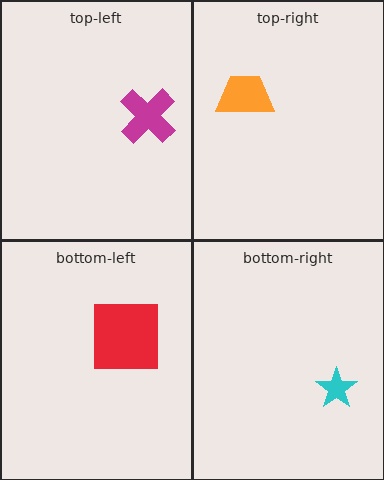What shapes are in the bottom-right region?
The cyan star.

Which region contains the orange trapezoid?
The top-right region.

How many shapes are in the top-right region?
1.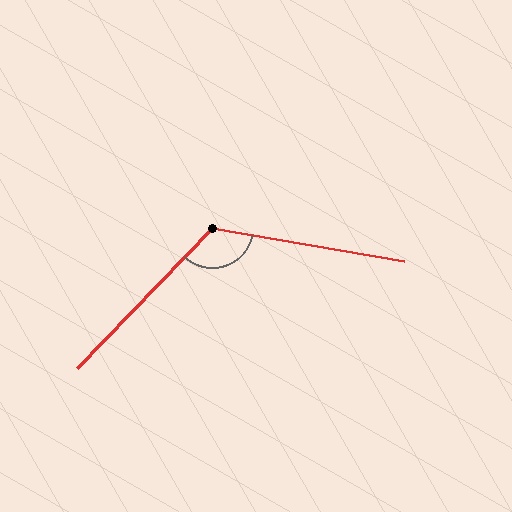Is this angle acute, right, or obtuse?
It is obtuse.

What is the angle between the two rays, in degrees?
Approximately 124 degrees.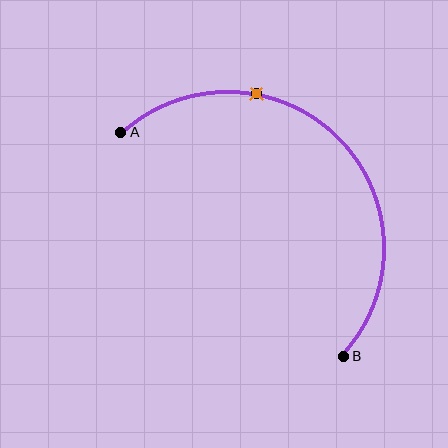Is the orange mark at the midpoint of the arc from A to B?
No. The orange mark lies on the arc but is closer to endpoint A. The arc midpoint would be at the point on the curve equidistant along the arc from both A and B.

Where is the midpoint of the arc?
The arc midpoint is the point on the curve farthest from the straight line joining A and B. It sits above and to the right of that line.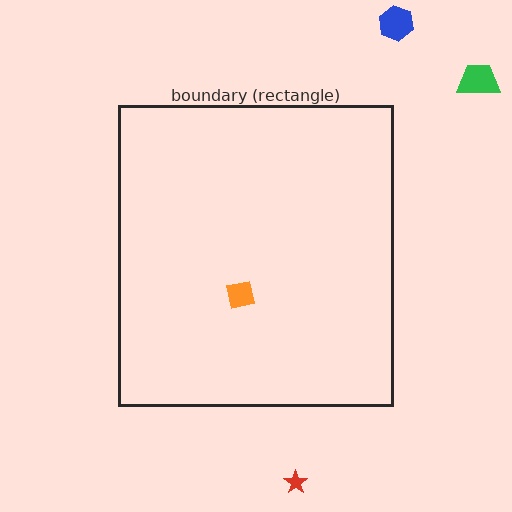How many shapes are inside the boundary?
1 inside, 3 outside.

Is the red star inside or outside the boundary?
Outside.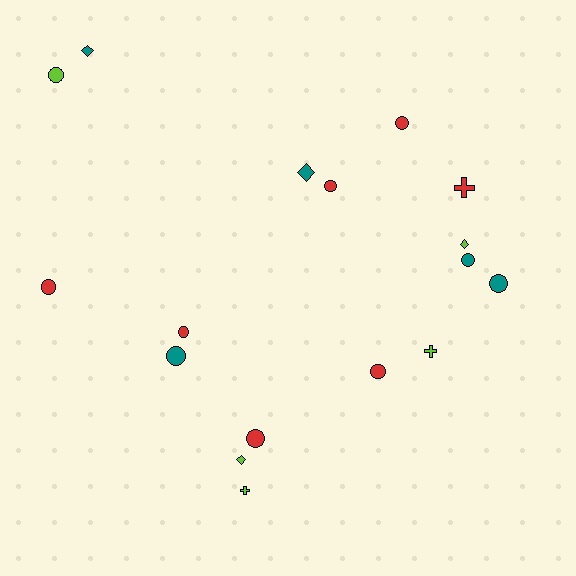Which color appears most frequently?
Red, with 7 objects.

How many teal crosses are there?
There are no teal crosses.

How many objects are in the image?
There are 17 objects.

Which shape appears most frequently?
Circle, with 10 objects.